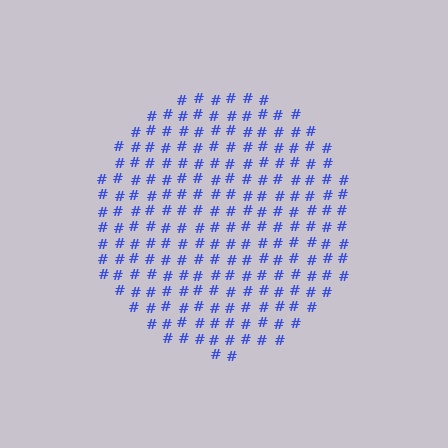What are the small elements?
The small elements are hash symbols.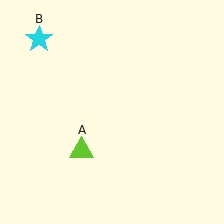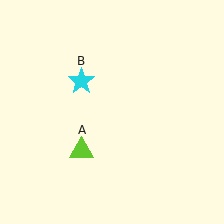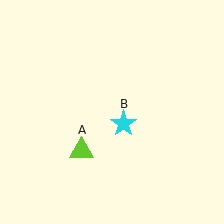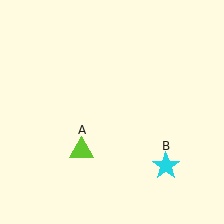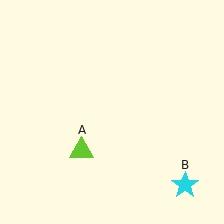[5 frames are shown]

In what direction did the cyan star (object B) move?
The cyan star (object B) moved down and to the right.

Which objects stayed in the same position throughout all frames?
Lime triangle (object A) remained stationary.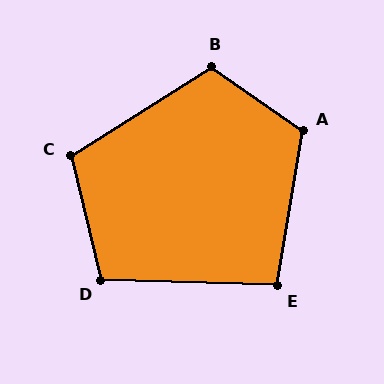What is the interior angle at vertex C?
Approximately 109 degrees (obtuse).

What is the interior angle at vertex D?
Approximately 105 degrees (obtuse).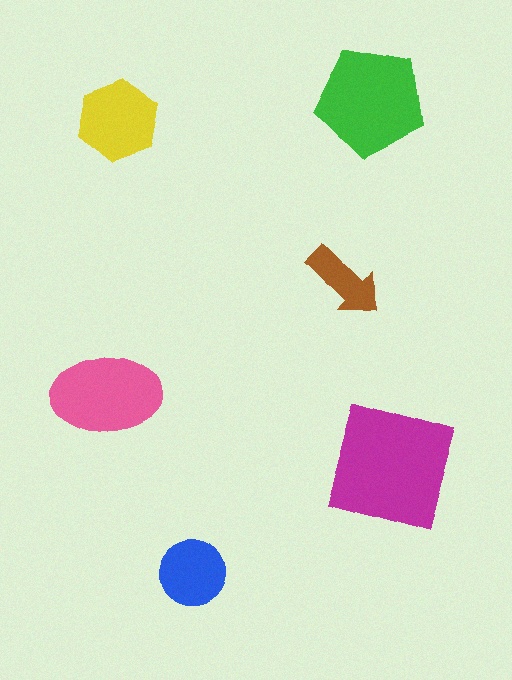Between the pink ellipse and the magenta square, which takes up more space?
The magenta square.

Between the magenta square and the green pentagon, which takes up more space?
The magenta square.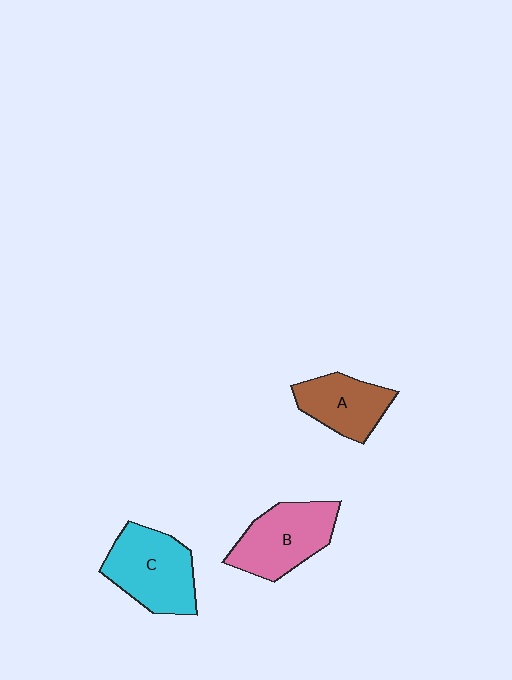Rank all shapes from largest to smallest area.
From largest to smallest: C (cyan), B (pink), A (brown).